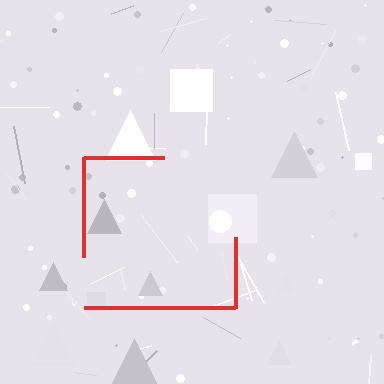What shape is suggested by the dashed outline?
The dashed outline suggests a square.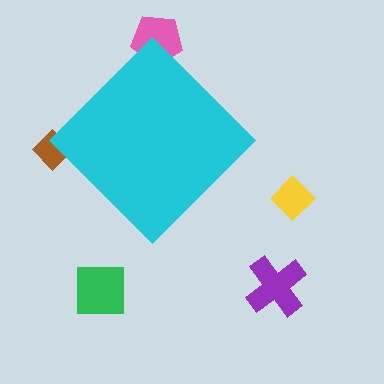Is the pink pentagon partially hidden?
Yes, the pink pentagon is partially hidden behind the cyan diamond.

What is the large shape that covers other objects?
A cyan diamond.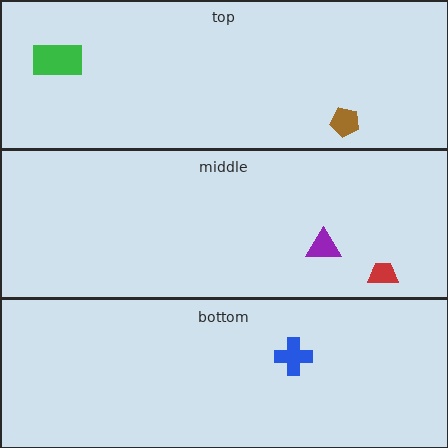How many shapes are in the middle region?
2.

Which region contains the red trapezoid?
The middle region.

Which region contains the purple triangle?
The middle region.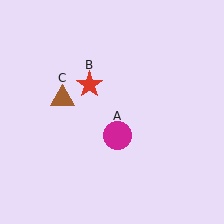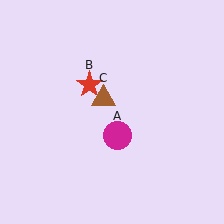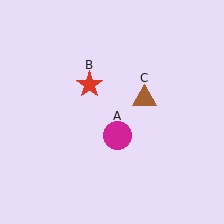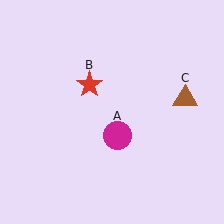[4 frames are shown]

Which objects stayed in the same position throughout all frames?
Magenta circle (object A) and red star (object B) remained stationary.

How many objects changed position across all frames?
1 object changed position: brown triangle (object C).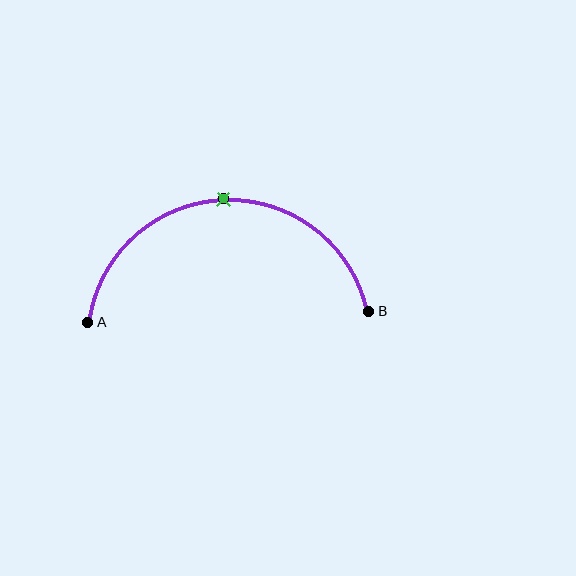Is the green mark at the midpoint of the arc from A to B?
Yes. The green mark lies on the arc at equal arc-length from both A and B — it is the arc midpoint.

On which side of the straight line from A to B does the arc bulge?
The arc bulges above the straight line connecting A and B.